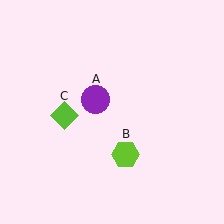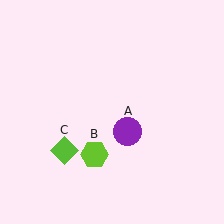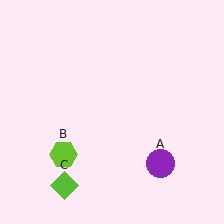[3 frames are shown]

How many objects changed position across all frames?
3 objects changed position: purple circle (object A), lime hexagon (object B), lime diamond (object C).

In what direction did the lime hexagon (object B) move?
The lime hexagon (object B) moved left.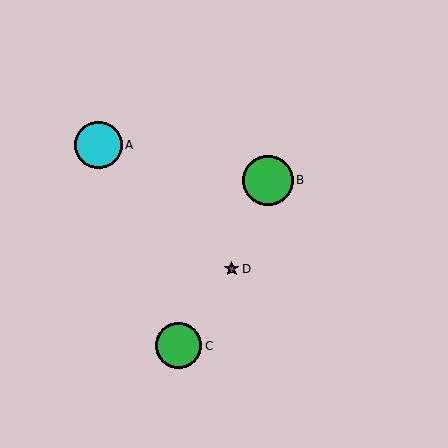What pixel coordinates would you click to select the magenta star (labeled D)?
Click at (232, 269) to select the magenta star D.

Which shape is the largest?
The green circle (labeled B) is the largest.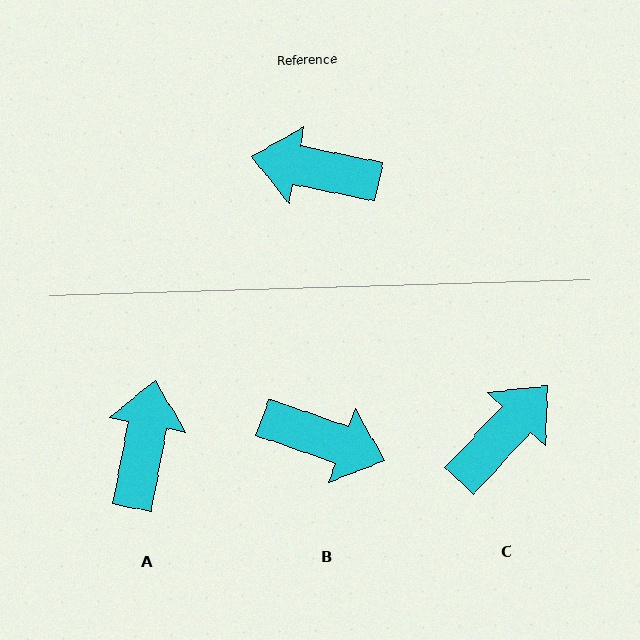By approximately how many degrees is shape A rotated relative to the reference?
Approximately 89 degrees clockwise.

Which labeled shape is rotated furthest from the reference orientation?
B, about 172 degrees away.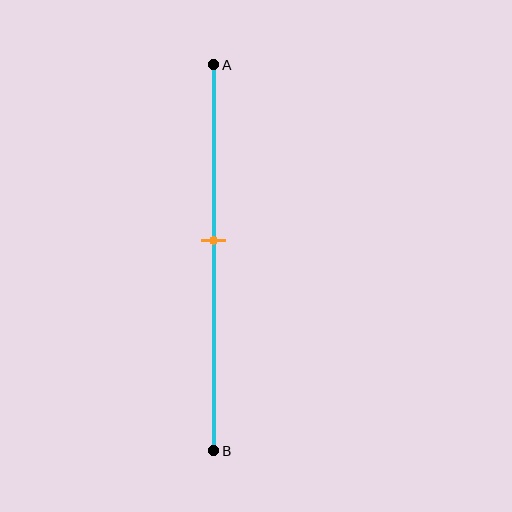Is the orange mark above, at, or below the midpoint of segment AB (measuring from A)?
The orange mark is above the midpoint of segment AB.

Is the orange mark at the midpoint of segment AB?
No, the mark is at about 45% from A, not at the 50% midpoint.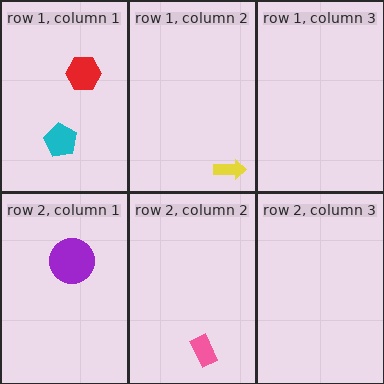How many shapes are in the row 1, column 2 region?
1.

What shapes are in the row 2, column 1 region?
The purple circle.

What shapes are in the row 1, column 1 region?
The cyan pentagon, the red hexagon.